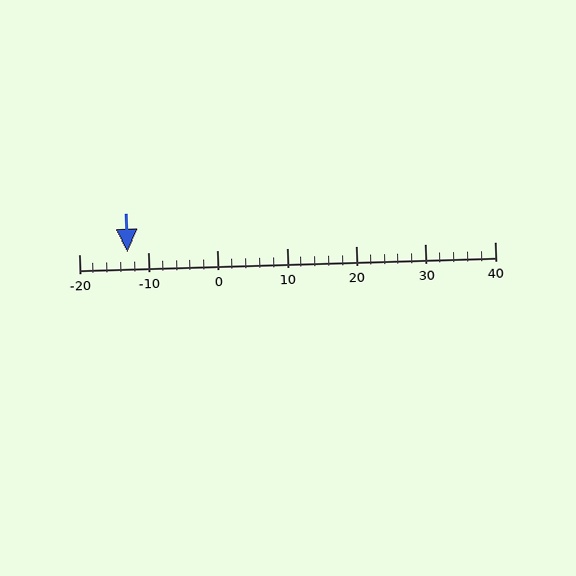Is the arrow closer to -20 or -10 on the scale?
The arrow is closer to -10.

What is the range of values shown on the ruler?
The ruler shows values from -20 to 40.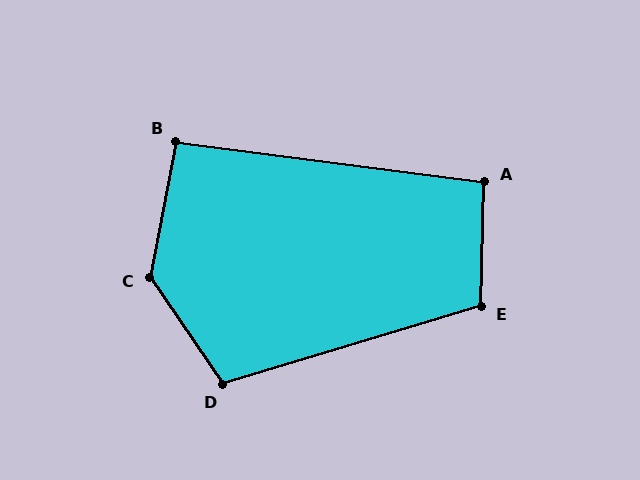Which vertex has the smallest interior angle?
B, at approximately 93 degrees.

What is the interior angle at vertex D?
Approximately 108 degrees (obtuse).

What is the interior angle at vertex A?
Approximately 96 degrees (obtuse).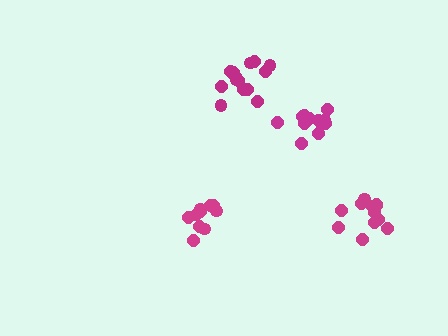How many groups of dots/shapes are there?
There are 4 groups.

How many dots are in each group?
Group 1: 11 dots, Group 2: 13 dots, Group 3: 11 dots, Group 4: 14 dots (49 total).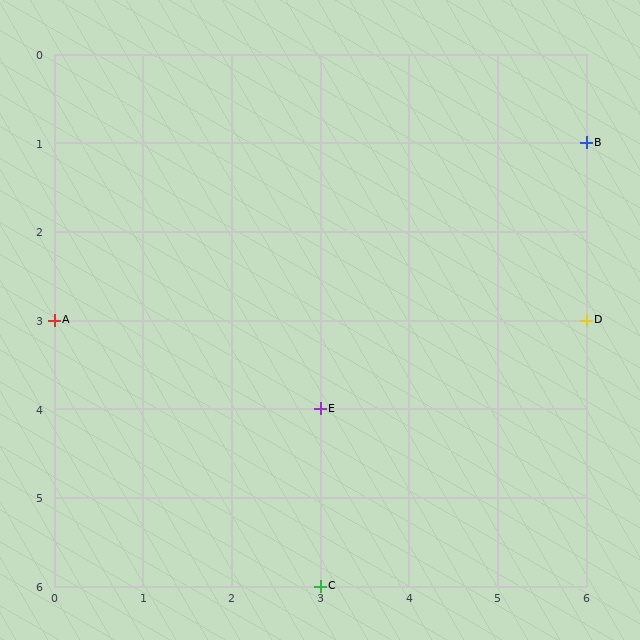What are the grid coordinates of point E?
Point E is at grid coordinates (3, 4).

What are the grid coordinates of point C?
Point C is at grid coordinates (3, 6).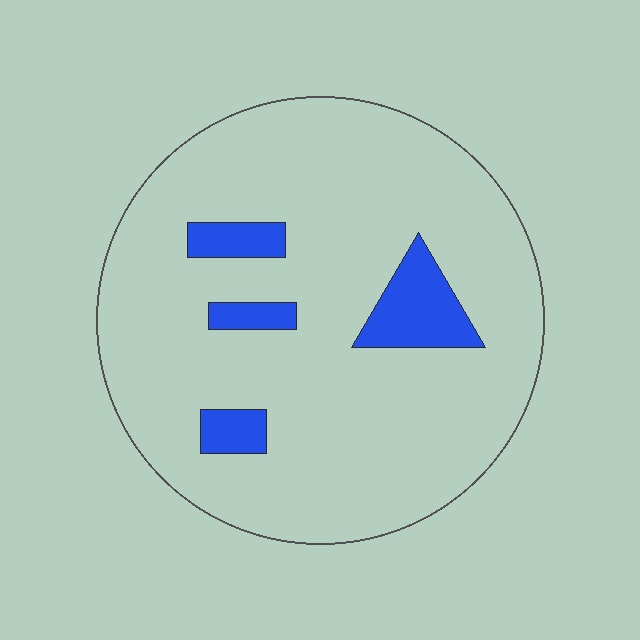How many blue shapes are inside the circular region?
4.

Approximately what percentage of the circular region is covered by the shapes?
Approximately 10%.